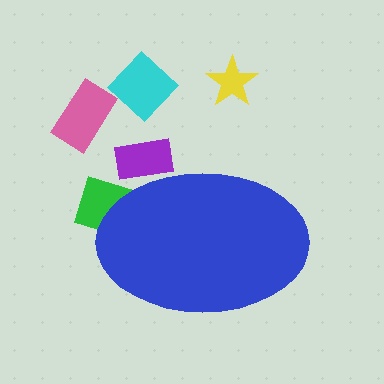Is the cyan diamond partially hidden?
No, the cyan diamond is fully visible.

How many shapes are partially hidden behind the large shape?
2 shapes are partially hidden.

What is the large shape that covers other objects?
A blue ellipse.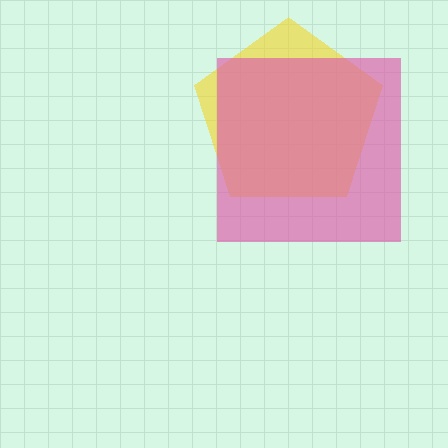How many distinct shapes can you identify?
There are 2 distinct shapes: a yellow pentagon, a pink square.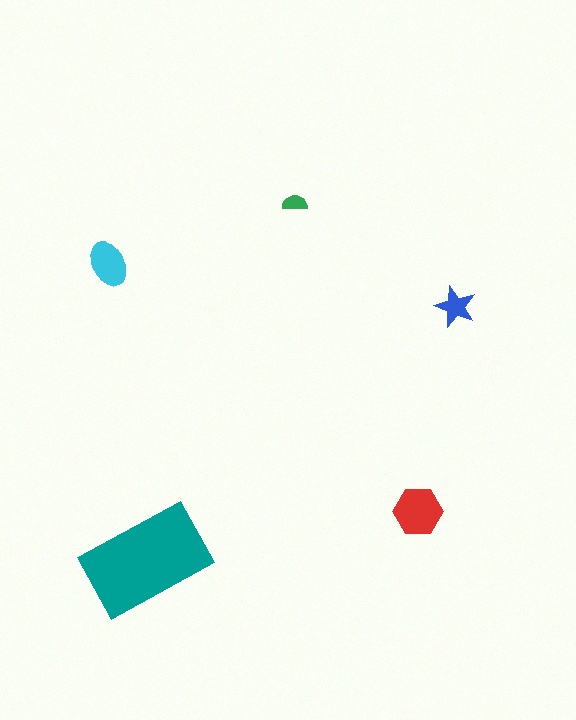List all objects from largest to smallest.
The teal rectangle, the red hexagon, the cyan ellipse, the blue star, the green semicircle.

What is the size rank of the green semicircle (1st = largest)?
5th.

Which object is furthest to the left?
The cyan ellipse is leftmost.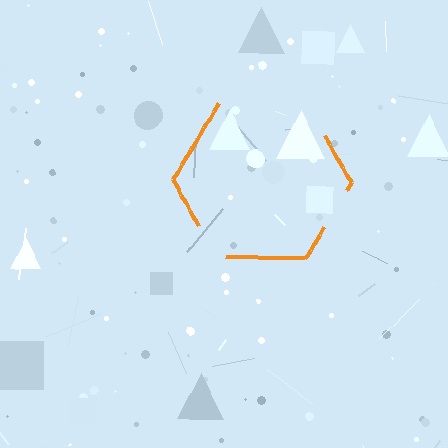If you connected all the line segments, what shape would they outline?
They would outline a hexagon.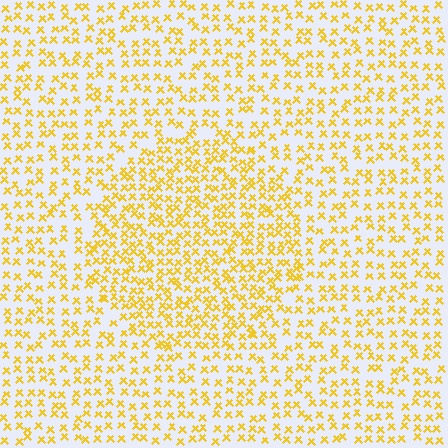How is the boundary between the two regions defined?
The boundary is defined by a change in element density (approximately 1.6x ratio). All elements are the same color, size, and shape.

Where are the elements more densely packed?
The elements are more densely packed inside the circle boundary.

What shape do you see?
I see a circle.